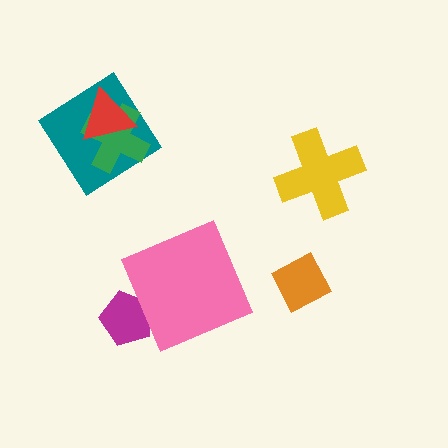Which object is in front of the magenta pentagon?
The pink square is in front of the magenta pentagon.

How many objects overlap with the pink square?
1 object overlaps with the pink square.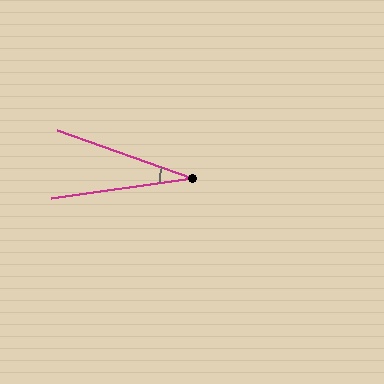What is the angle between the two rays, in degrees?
Approximately 27 degrees.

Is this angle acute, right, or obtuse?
It is acute.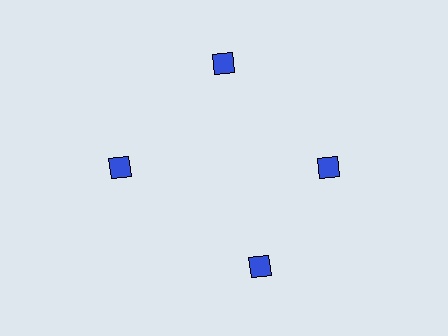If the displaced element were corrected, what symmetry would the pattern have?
It would have 4-fold rotational symmetry — the pattern would map onto itself every 90 degrees.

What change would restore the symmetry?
The symmetry would be restored by rotating it back into even spacing with its neighbors so that all 4 squares sit at equal angles and equal distance from the center.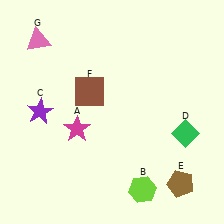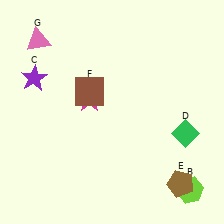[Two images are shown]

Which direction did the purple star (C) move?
The purple star (C) moved up.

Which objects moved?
The objects that moved are: the magenta star (A), the lime hexagon (B), the purple star (C).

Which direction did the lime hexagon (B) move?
The lime hexagon (B) moved right.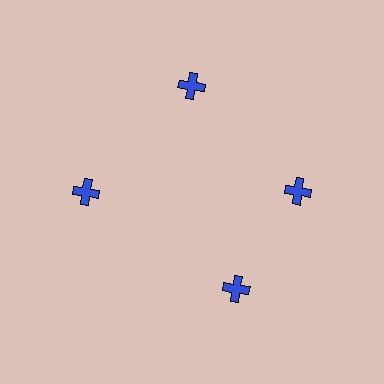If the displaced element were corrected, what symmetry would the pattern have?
It would have 4-fold rotational symmetry — the pattern would map onto itself every 90 degrees.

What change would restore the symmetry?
The symmetry would be restored by rotating it back into even spacing with its neighbors so that all 4 crosses sit at equal angles and equal distance from the center.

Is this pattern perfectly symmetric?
No. The 4 blue crosses are arranged in a ring, but one element near the 6 o'clock position is rotated out of alignment along the ring, breaking the 4-fold rotational symmetry.